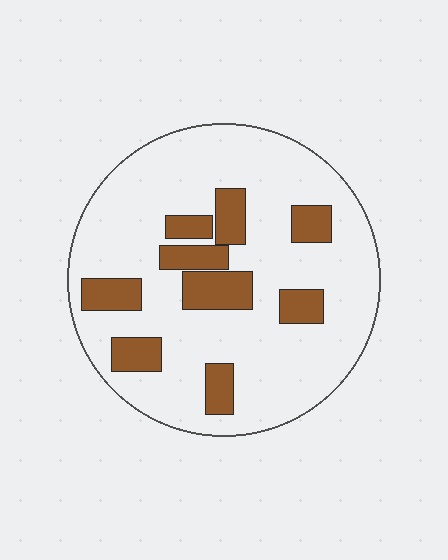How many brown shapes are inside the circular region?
9.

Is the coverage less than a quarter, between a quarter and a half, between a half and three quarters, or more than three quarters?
Less than a quarter.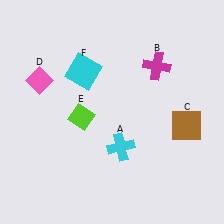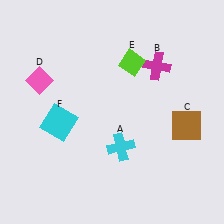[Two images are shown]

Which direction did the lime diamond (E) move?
The lime diamond (E) moved up.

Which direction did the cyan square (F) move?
The cyan square (F) moved down.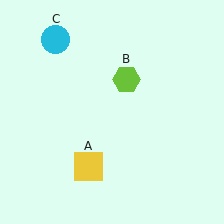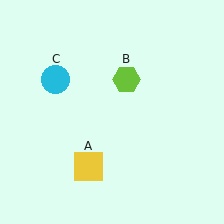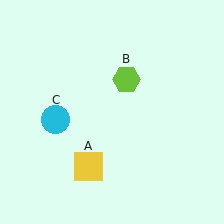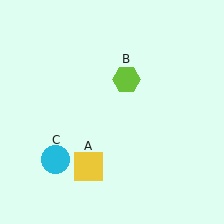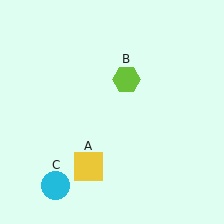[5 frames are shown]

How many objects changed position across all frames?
1 object changed position: cyan circle (object C).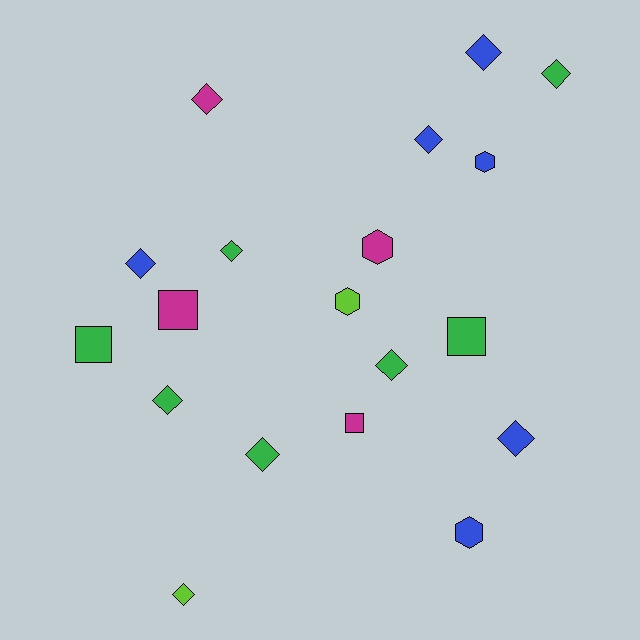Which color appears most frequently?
Green, with 7 objects.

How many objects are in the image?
There are 19 objects.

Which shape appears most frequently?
Diamond, with 11 objects.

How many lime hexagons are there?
There is 1 lime hexagon.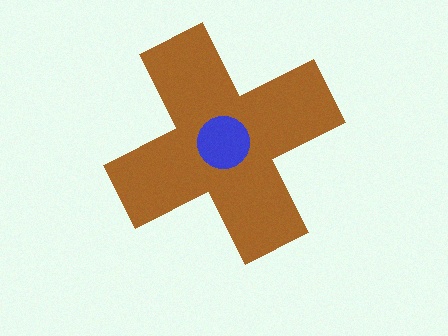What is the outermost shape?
The brown cross.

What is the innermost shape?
The blue circle.